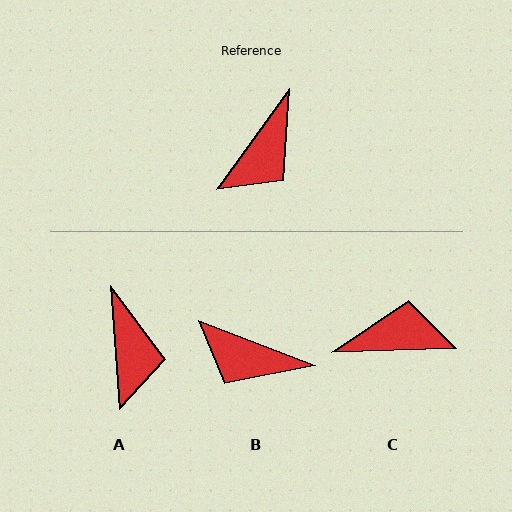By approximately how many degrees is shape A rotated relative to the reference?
Approximately 40 degrees counter-clockwise.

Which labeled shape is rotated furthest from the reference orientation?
C, about 128 degrees away.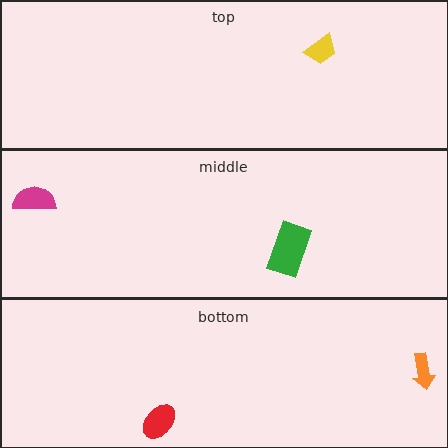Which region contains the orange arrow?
The bottom region.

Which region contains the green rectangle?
The middle region.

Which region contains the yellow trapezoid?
The top region.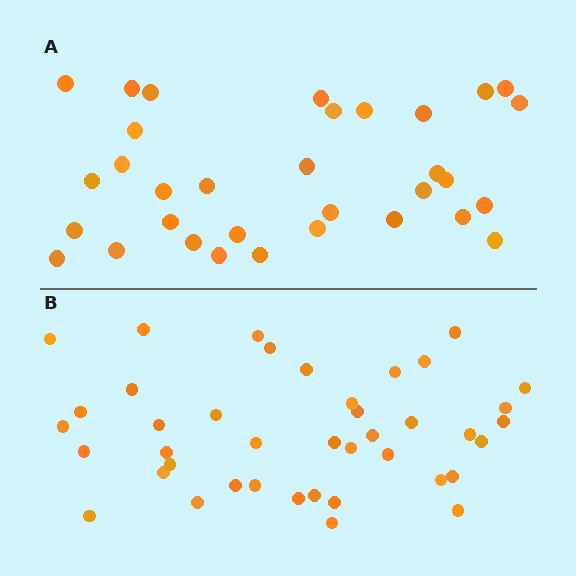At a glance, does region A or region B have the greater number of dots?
Region B (the bottom region) has more dots.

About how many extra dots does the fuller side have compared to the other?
Region B has roughly 8 or so more dots than region A.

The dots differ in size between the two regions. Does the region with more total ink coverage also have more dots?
No. Region A has more total ink coverage because its dots are larger, but region B actually contains more individual dots. Total area can be misleading — the number of items is what matters here.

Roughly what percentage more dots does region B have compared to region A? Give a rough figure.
About 25% more.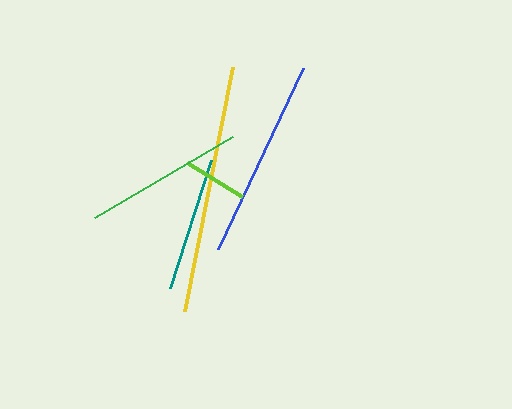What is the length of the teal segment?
The teal segment is approximately 134 pixels long.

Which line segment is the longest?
The yellow line is the longest at approximately 248 pixels.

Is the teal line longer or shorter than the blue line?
The blue line is longer than the teal line.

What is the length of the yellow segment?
The yellow segment is approximately 248 pixels long.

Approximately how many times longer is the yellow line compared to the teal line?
The yellow line is approximately 1.8 times the length of the teal line.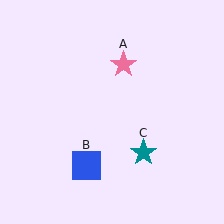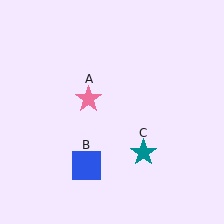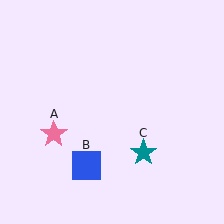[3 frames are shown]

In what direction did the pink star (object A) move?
The pink star (object A) moved down and to the left.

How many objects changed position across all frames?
1 object changed position: pink star (object A).